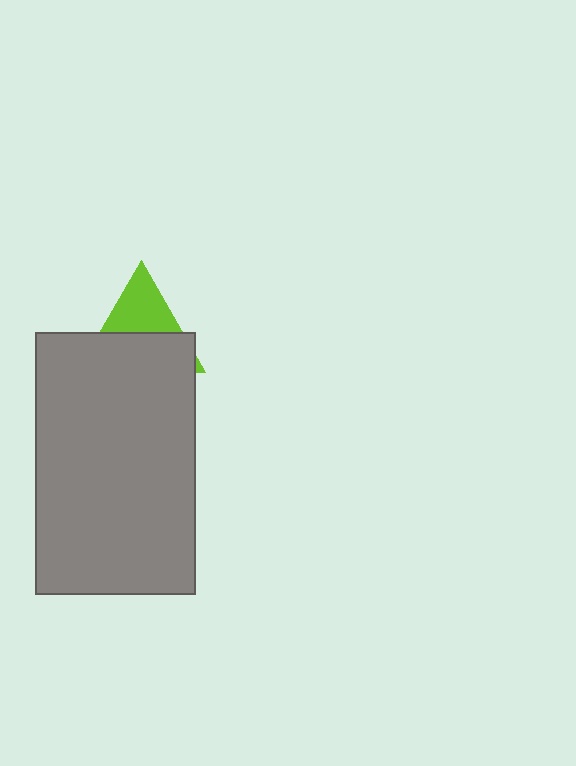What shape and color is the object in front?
The object in front is a gray rectangle.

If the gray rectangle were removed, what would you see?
You would see the complete lime triangle.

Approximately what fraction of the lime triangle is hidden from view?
Roughly 59% of the lime triangle is hidden behind the gray rectangle.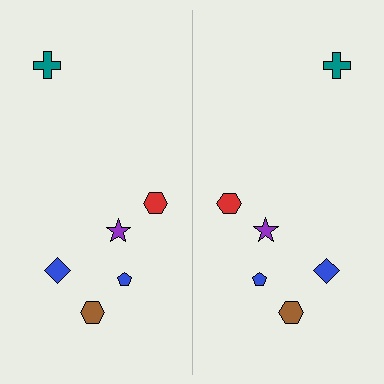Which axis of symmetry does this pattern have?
The pattern has a vertical axis of symmetry running through the center of the image.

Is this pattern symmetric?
Yes, this pattern has bilateral (reflection) symmetry.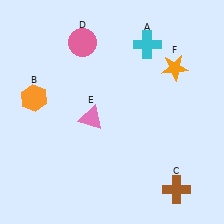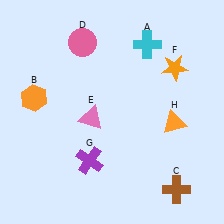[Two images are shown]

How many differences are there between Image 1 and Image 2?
There are 2 differences between the two images.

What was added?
A purple cross (G), an orange triangle (H) were added in Image 2.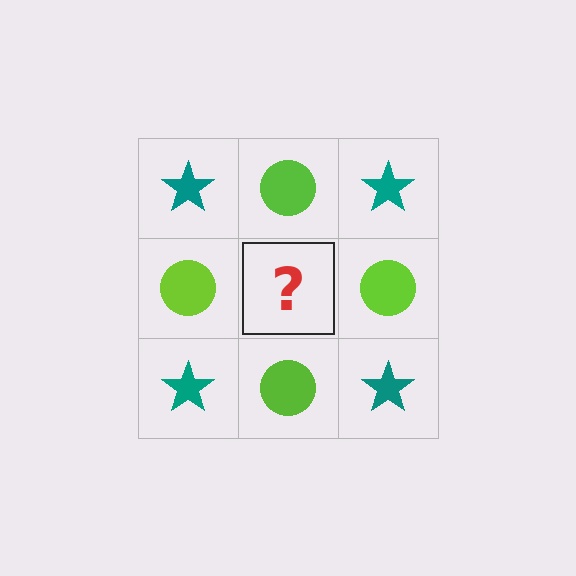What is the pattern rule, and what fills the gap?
The rule is that it alternates teal star and lime circle in a checkerboard pattern. The gap should be filled with a teal star.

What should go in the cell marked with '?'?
The missing cell should contain a teal star.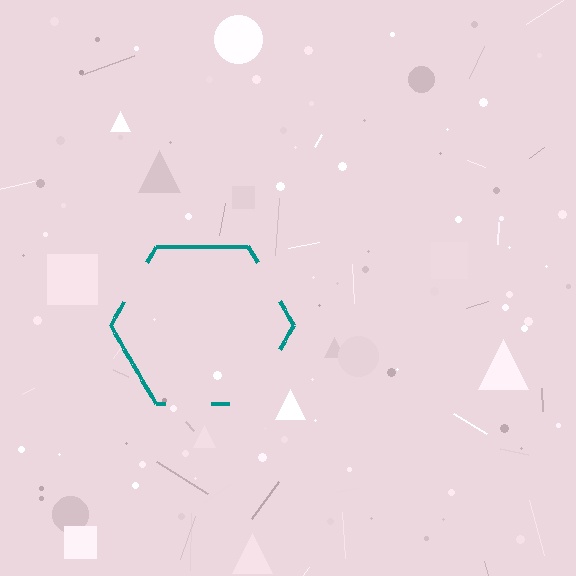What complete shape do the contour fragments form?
The contour fragments form a hexagon.